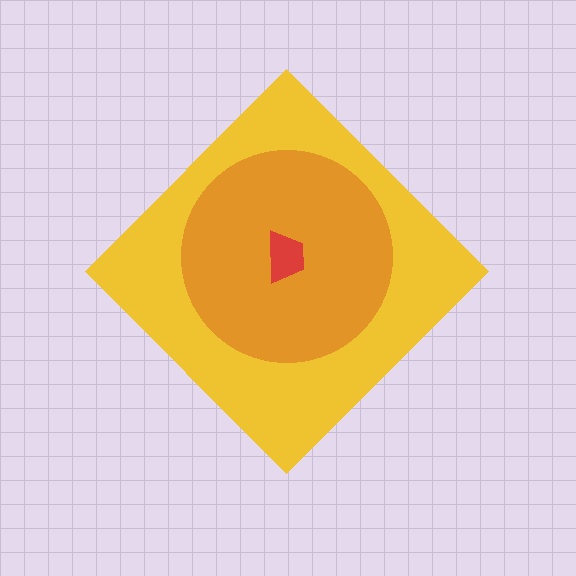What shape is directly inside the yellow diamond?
The orange circle.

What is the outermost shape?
The yellow diamond.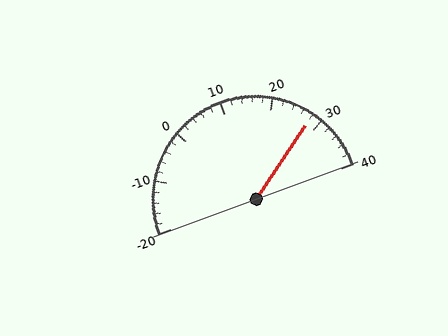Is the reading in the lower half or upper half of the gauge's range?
The reading is in the upper half of the range (-20 to 40).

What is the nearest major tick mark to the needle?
The nearest major tick mark is 30.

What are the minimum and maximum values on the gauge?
The gauge ranges from -20 to 40.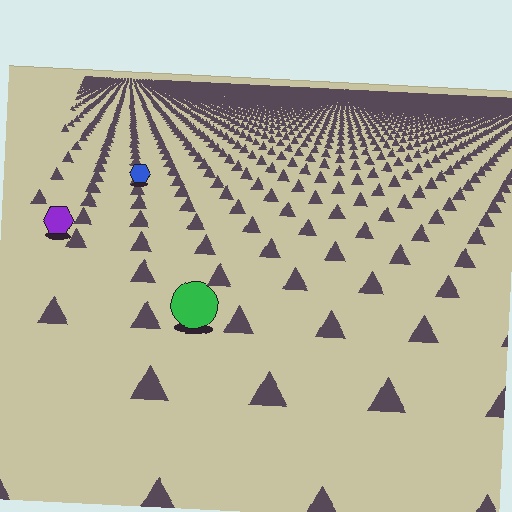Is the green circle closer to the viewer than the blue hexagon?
Yes. The green circle is closer — you can tell from the texture gradient: the ground texture is coarser near it.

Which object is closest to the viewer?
The green circle is closest. The texture marks near it are larger and more spread out.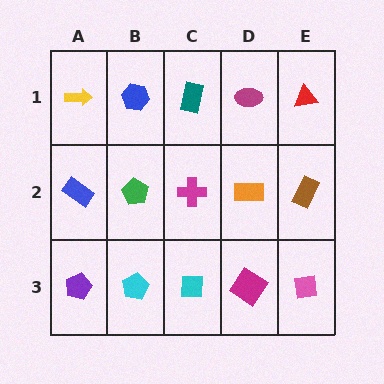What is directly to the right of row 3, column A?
A cyan pentagon.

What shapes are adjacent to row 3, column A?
A blue rectangle (row 2, column A), a cyan pentagon (row 3, column B).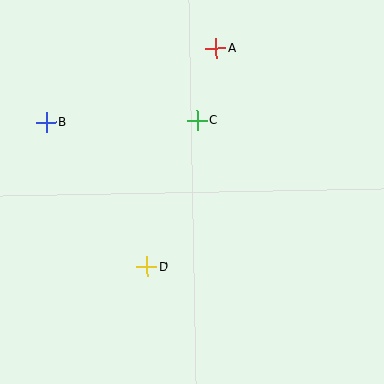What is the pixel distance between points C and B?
The distance between C and B is 151 pixels.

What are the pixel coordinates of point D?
Point D is at (147, 266).